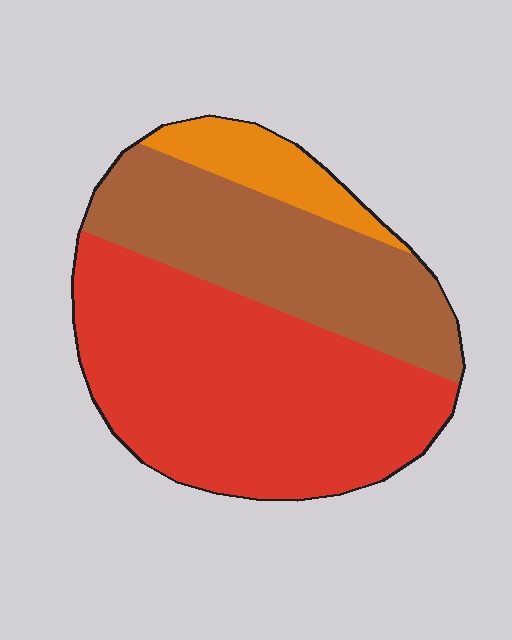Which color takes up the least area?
Orange, at roughly 10%.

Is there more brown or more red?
Red.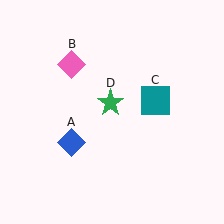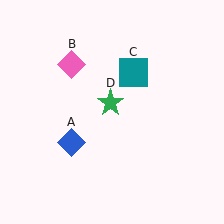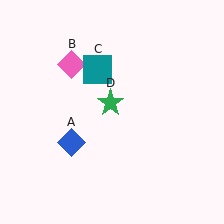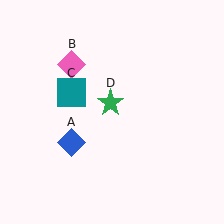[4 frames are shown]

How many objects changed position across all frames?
1 object changed position: teal square (object C).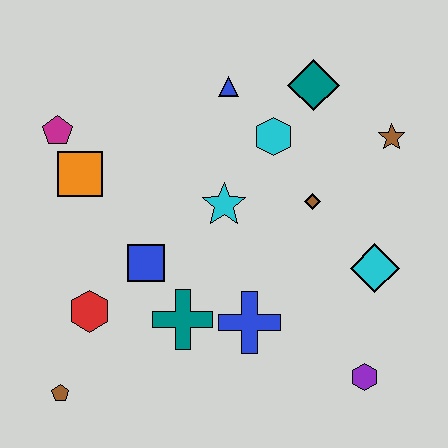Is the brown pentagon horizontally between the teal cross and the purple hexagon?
No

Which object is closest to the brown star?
The teal diamond is closest to the brown star.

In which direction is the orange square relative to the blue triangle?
The orange square is to the left of the blue triangle.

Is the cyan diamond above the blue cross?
Yes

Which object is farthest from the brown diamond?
The brown pentagon is farthest from the brown diamond.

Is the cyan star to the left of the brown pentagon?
No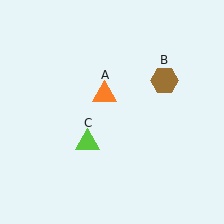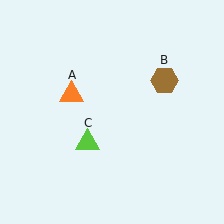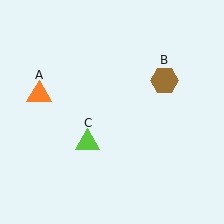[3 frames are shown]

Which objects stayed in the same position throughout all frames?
Brown hexagon (object B) and lime triangle (object C) remained stationary.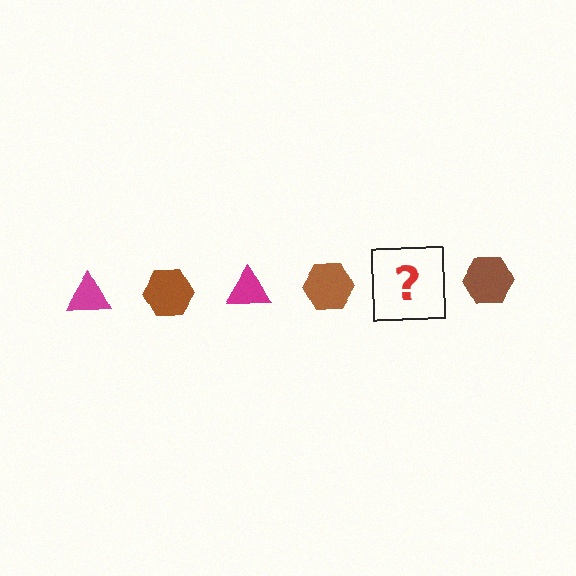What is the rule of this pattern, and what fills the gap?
The rule is that the pattern alternates between magenta triangle and brown hexagon. The gap should be filled with a magenta triangle.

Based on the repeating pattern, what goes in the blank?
The blank should be a magenta triangle.